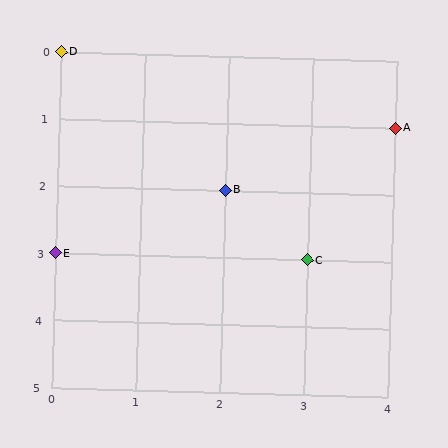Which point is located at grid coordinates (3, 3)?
Point C is at (3, 3).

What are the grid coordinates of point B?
Point B is at grid coordinates (2, 2).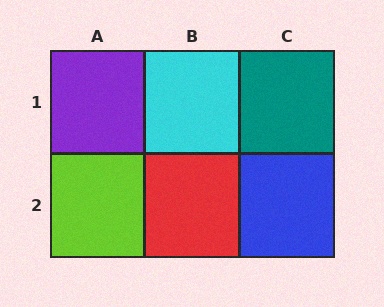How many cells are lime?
1 cell is lime.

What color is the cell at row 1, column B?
Cyan.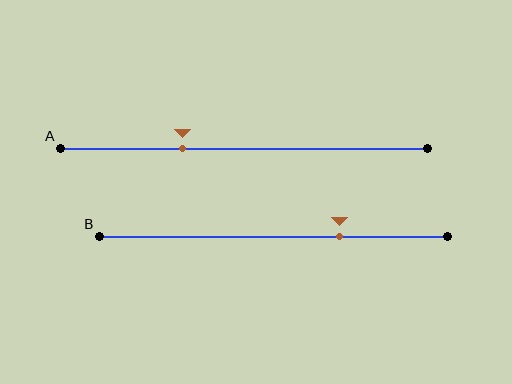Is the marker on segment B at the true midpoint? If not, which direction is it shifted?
No, the marker on segment B is shifted to the right by about 19% of the segment length.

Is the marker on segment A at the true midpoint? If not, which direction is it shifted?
No, the marker on segment A is shifted to the left by about 17% of the segment length.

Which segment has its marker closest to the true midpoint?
Segment A has its marker closest to the true midpoint.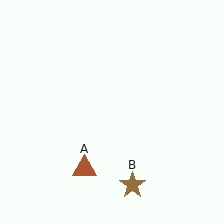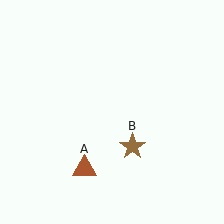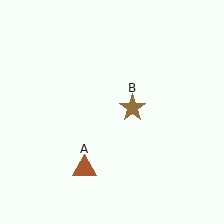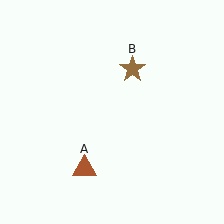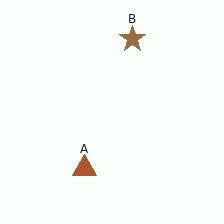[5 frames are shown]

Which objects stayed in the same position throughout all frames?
Brown triangle (object A) remained stationary.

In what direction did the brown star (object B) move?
The brown star (object B) moved up.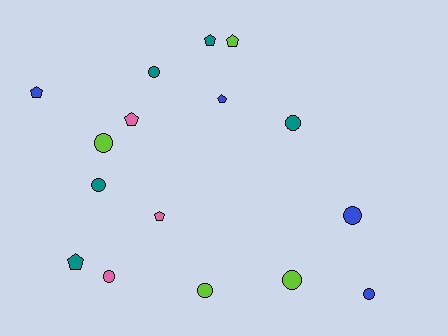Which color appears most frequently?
Teal, with 5 objects.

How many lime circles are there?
There are 3 lime circles.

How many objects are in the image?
There are 16 objects.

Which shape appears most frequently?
Circle, with 9 objects.